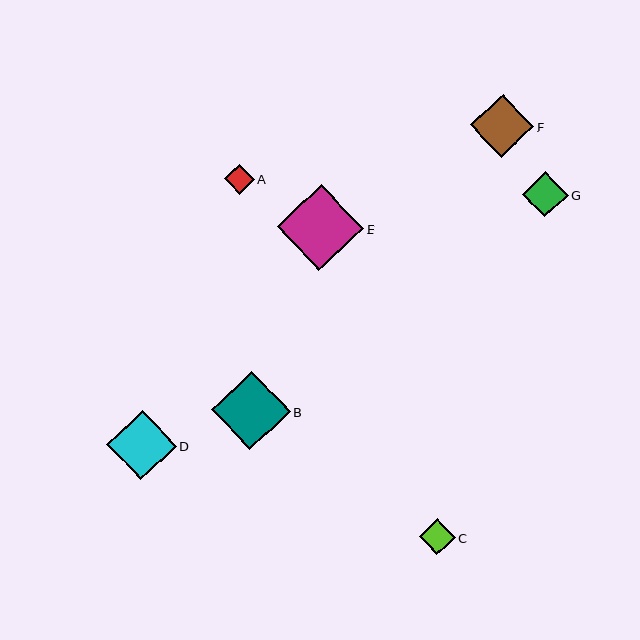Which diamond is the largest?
Diamond E is the largest with a size of approximately 86 pixels.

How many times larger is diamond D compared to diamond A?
Diamond D is approximately 2.4 times the size of diamond A.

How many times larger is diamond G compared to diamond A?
Diamond G is approximately 1.5 times the size of diamond A.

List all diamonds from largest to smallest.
From largest to smallest: E, B, D, F, G, C, A.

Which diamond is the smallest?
Diamond A is the smallest with a size of approximately 30 pixels.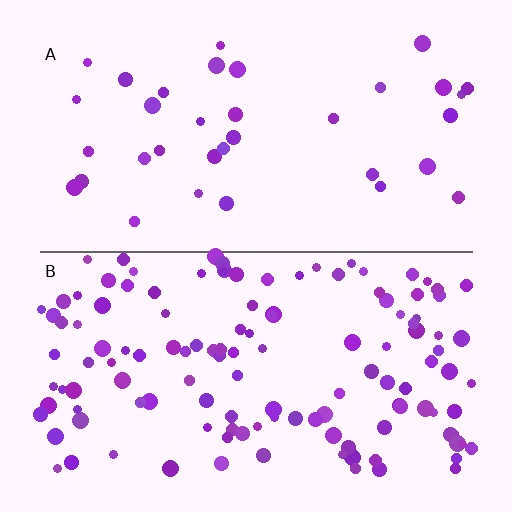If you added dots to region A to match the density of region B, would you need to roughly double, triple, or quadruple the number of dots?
Approximately quadruple.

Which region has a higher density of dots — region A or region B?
B (the bottom).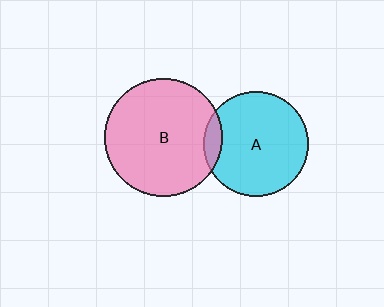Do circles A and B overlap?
Yes.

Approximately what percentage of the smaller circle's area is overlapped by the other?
Approximately 10%.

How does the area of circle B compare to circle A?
Approximately 1.3 times.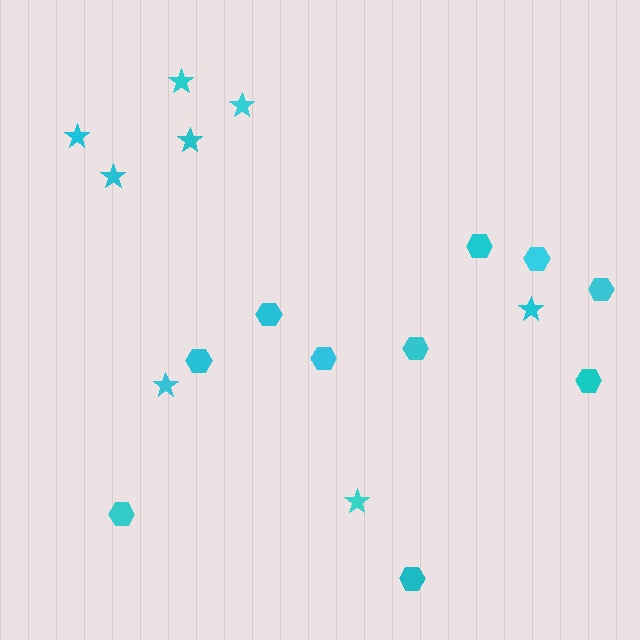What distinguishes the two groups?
There are 2 groups: one group of hexagons (10) and one group of stars (8).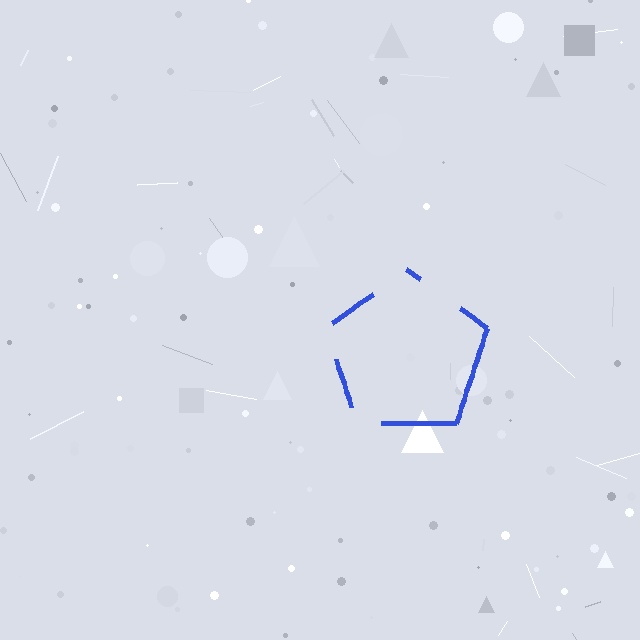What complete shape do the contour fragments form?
The contour fragments form a pentagon.